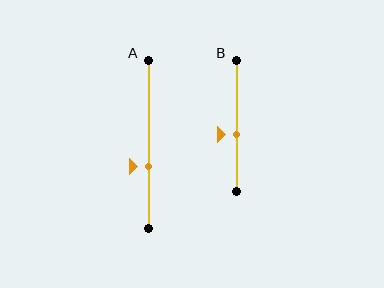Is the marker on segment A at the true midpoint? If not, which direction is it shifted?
No, the marker on segment A is shifted downward by about 13% of the segment length.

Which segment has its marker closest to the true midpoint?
Segment B has its marker closest to the true midpoint.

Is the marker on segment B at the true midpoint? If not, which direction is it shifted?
No, the marker on segment B is shifted downward by about 7% of the segment length.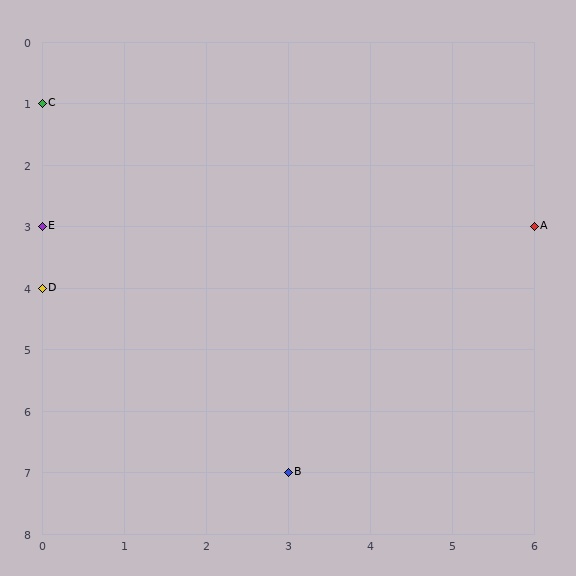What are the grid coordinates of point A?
Point A is at grid coordinates (6, 3).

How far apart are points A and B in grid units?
Points A and B are 3 columns and 4 rows apart (about 5.0 grid units diagonally).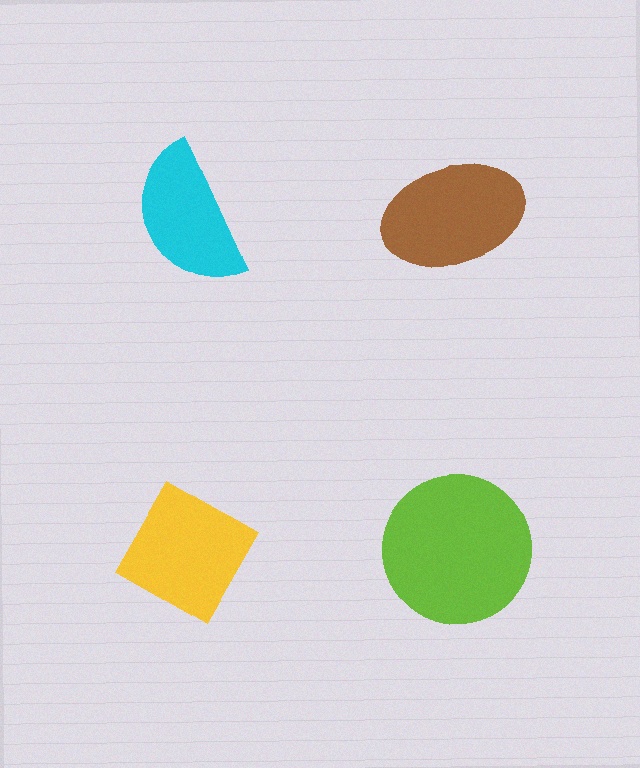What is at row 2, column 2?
A lime circle.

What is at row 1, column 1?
A cyan semicircle.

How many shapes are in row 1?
2 shapes.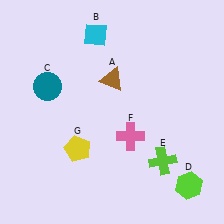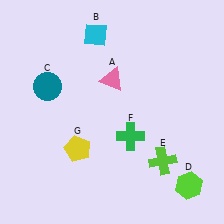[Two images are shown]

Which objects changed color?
A changed from brown to pink. F changed from pink to green.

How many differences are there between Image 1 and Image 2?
There are 2 differences between the two images.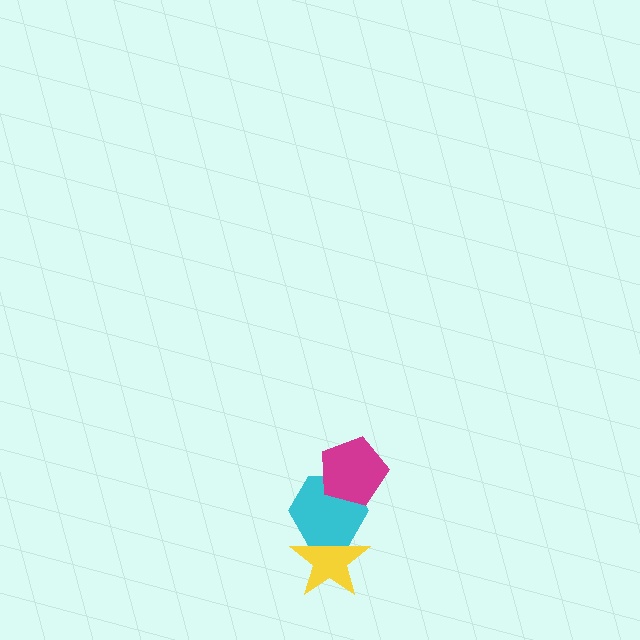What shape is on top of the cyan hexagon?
The magenta pentagon is on top of the cyan hexagon.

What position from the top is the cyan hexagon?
The cyan hexagon is 2nd from the top.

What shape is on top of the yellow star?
The cyan hexagon is on top of the yellow star.